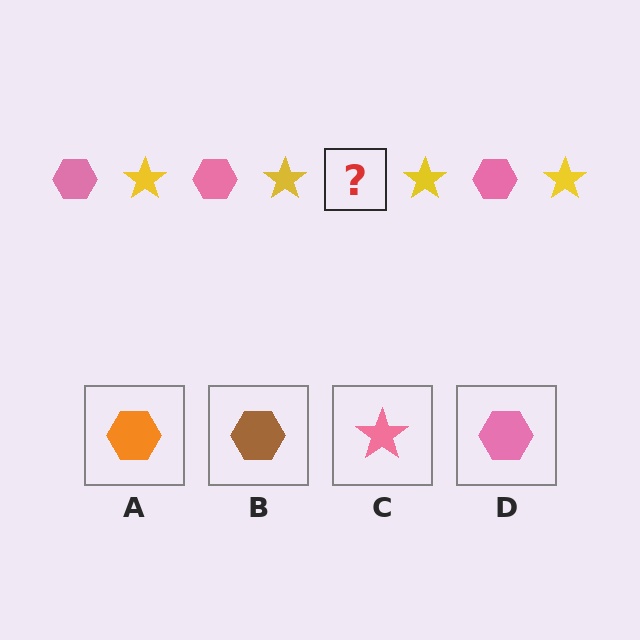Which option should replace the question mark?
Option D.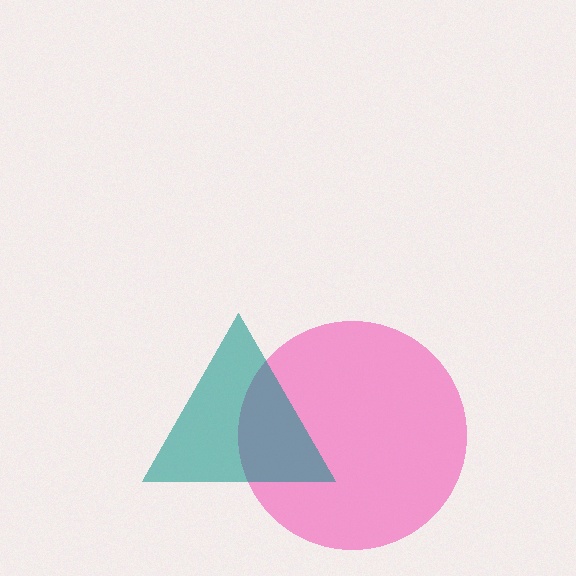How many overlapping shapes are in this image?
There are 2 overlapping shapes in the image.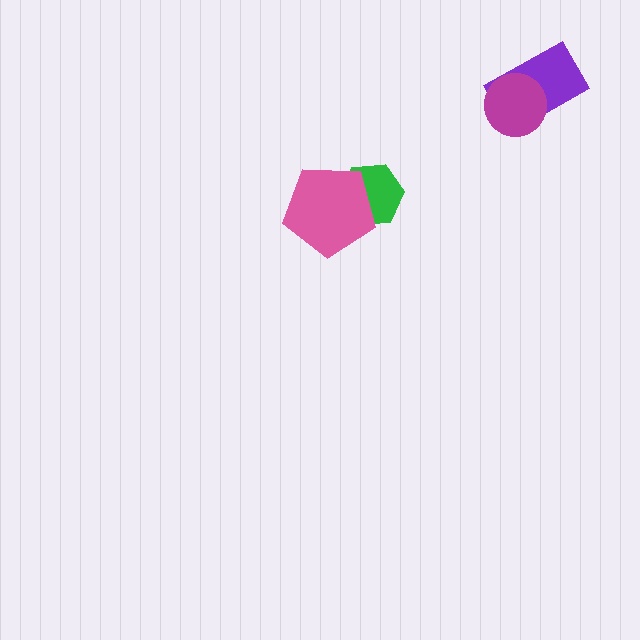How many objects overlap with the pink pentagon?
1 object overlaps with the pink pentagon.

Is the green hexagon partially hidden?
Yes, it is partially covered by another shape.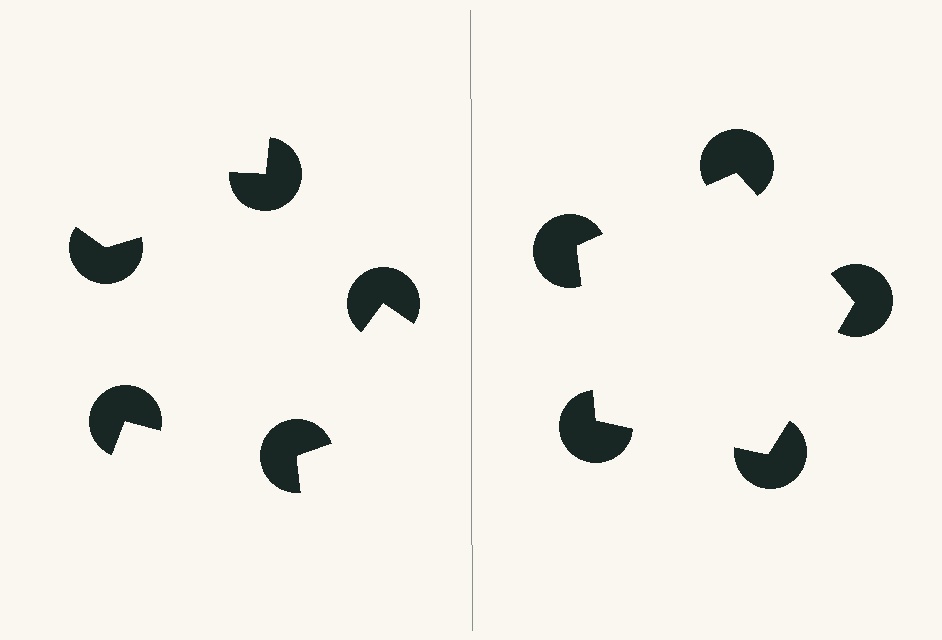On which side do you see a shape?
An illusory pentagon appears on the right side. On the left side the wedge cuts are rotated, so no coherent shape forms.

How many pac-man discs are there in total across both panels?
10 — 5 on each side.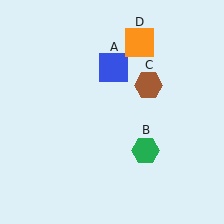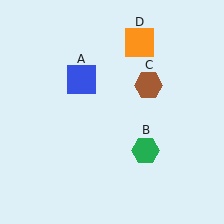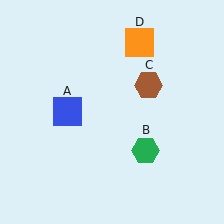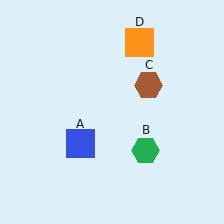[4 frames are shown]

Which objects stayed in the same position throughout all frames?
Green hexagon (object B) and brown hexagon (object C) and orange square (object D) remained stationary.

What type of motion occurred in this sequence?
The blue square (object A) rotated counterclockwise around the center of the scene.